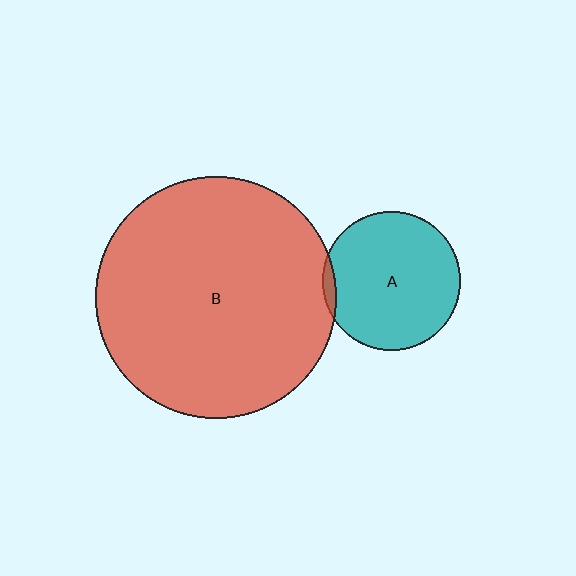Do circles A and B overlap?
Yes.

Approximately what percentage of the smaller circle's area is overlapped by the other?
Approximately 5%.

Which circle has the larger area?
Circle B (red).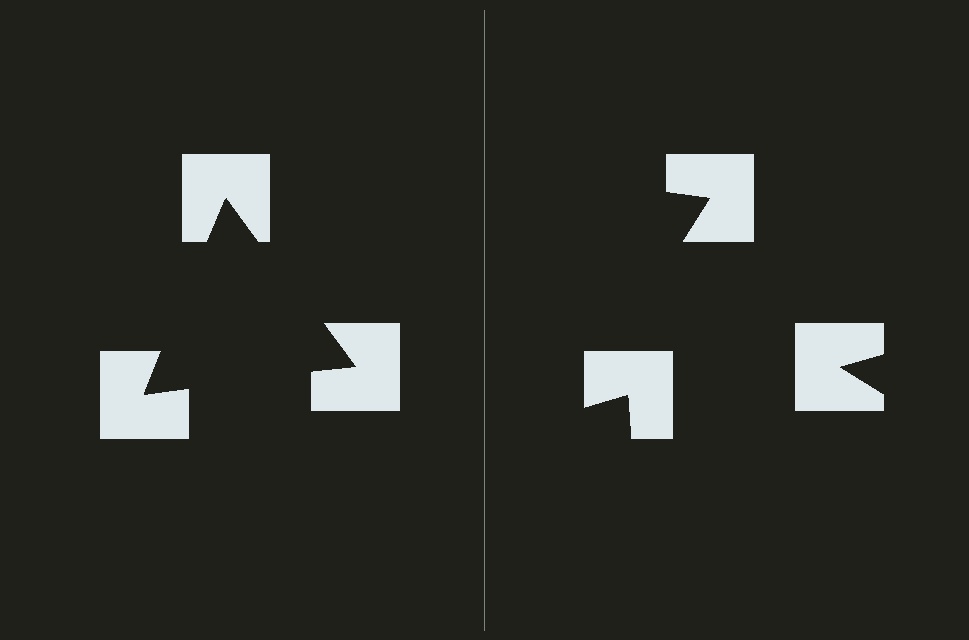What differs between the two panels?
The notched squares are positioned identically on both sides; only the wedge orientations differ. On the left they align to a triangle; on the right they are misaligned.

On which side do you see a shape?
An illusory triangle appears on the left side. On the right side the wedge cuts are rotated, so no coherent shape forms.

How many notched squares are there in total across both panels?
6 — 3 on each side.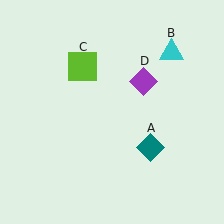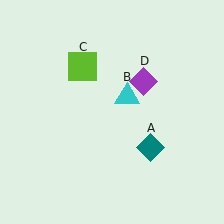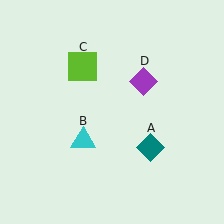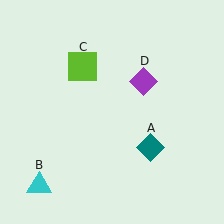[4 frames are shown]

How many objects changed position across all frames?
1 object changed position: cyan triangle (object B).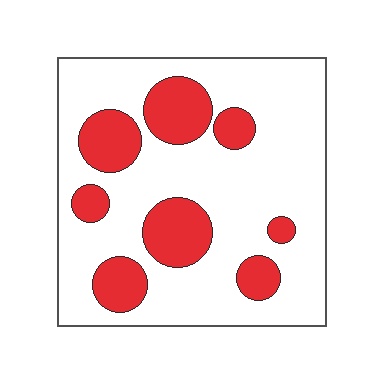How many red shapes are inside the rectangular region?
8.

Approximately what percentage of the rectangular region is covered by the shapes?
Approximately 25%.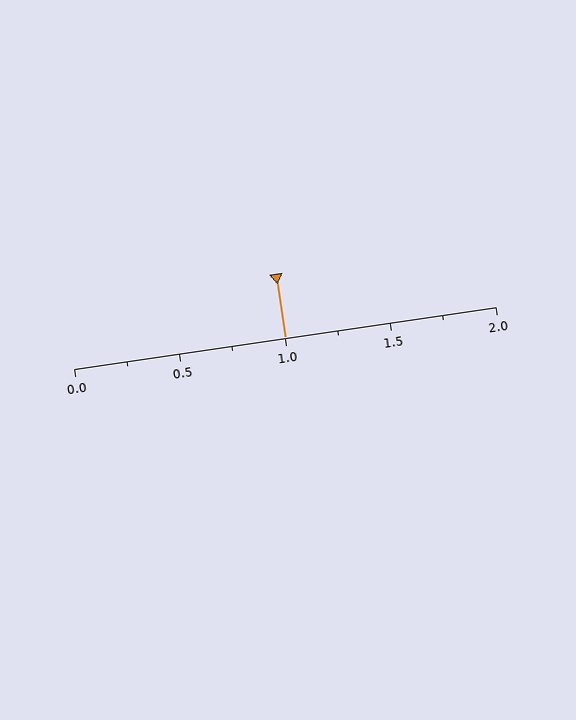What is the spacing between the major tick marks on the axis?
The major ticks are spaced 0.5 apart.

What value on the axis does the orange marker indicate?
The marker indicates approximately 1.